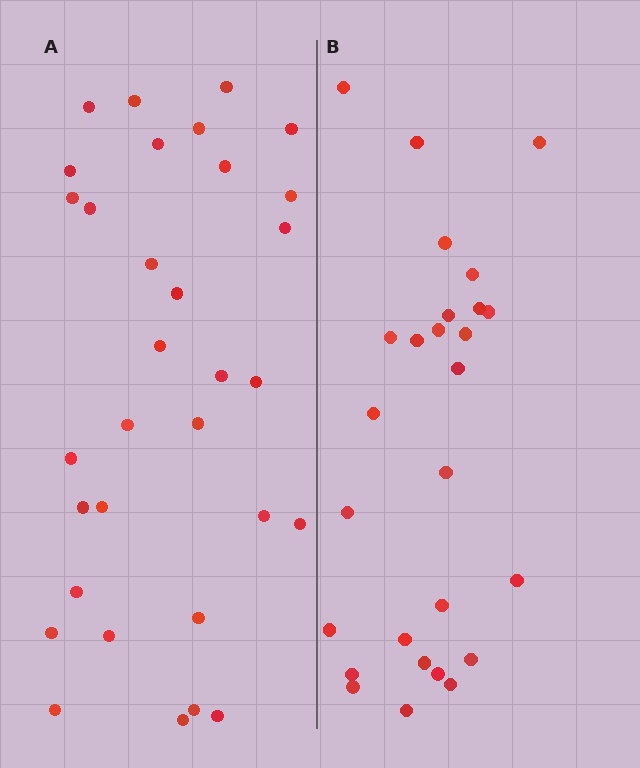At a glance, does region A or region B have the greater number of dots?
Region A (the left region) has more dots.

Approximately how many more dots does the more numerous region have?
Region A has about 5 more dots than region B.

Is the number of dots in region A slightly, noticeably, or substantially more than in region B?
Region A has only slightly more — the two regions are fairly close. The ratio is roughly 1.2 to 1.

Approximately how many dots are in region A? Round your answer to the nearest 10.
About 30 dots. (The exact count is 32, which rounds to 30.)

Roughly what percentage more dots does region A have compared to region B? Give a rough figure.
About 20% more.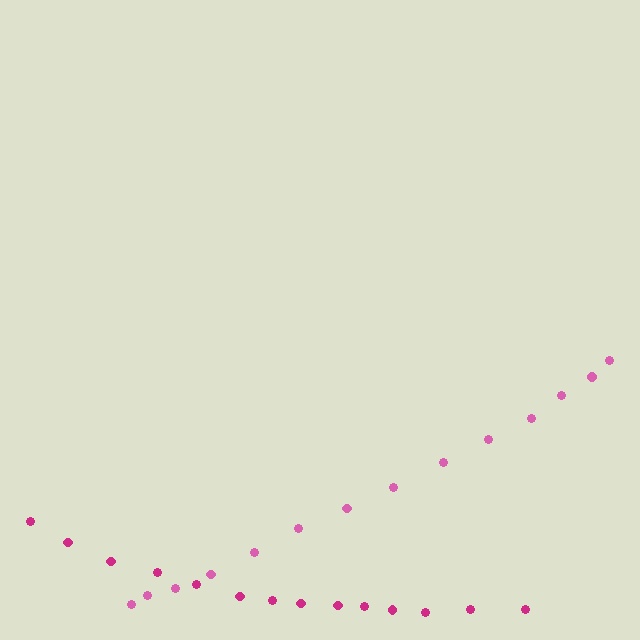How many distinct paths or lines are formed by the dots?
There are 2 distinct paths.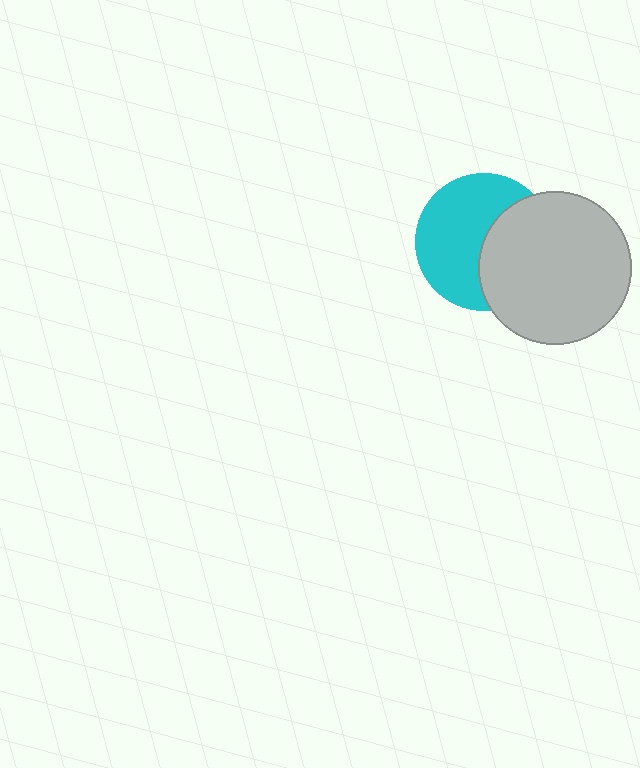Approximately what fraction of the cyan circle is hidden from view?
Roughly 41% of the cyan circle is hidden behind the light gray circle.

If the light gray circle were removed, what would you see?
You would see the complete cyan circle.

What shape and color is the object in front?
The object in front is a light gray circle.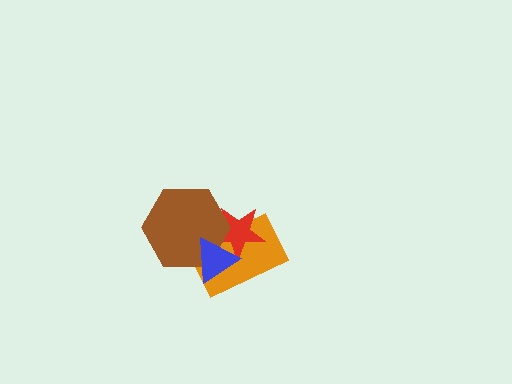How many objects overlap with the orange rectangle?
3 objects overlap with the orange rectangle.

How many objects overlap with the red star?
3 objects overlap with the red star.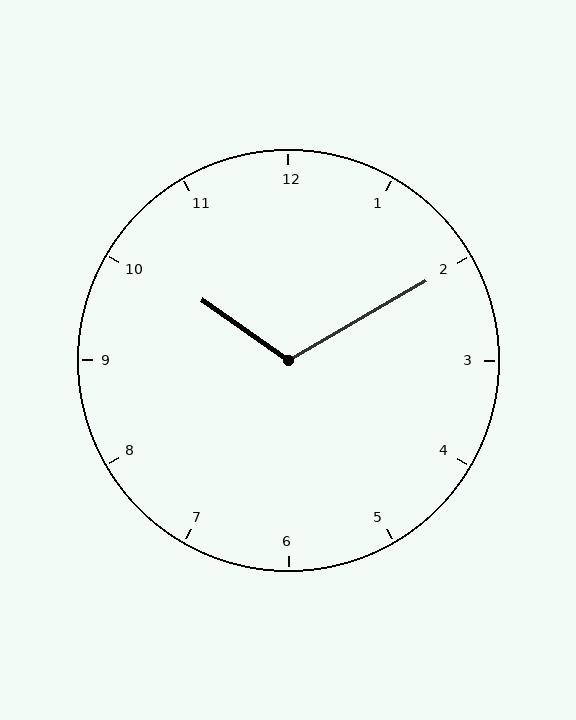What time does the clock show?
10:10.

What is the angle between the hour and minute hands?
Approximately 115 degrees.